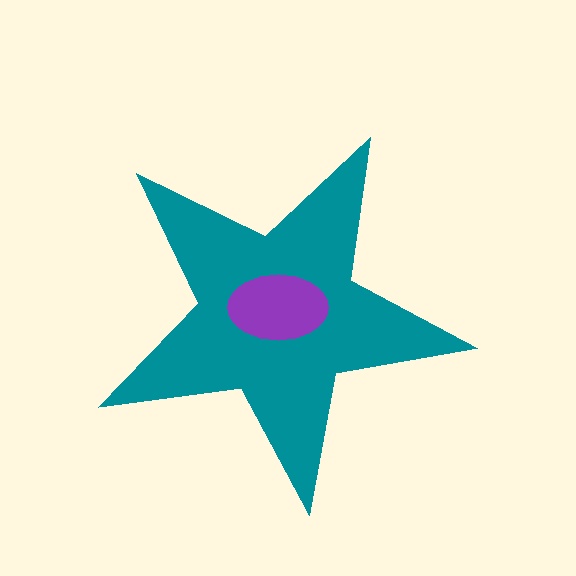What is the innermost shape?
The purple ellipse.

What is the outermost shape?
The teal star.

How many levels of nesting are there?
2.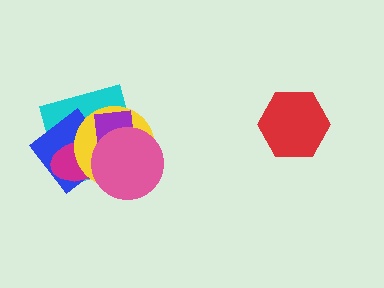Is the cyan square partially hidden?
Yes, it is partially covered by another shape.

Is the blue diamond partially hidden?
Yes, it is partially covered by another shape.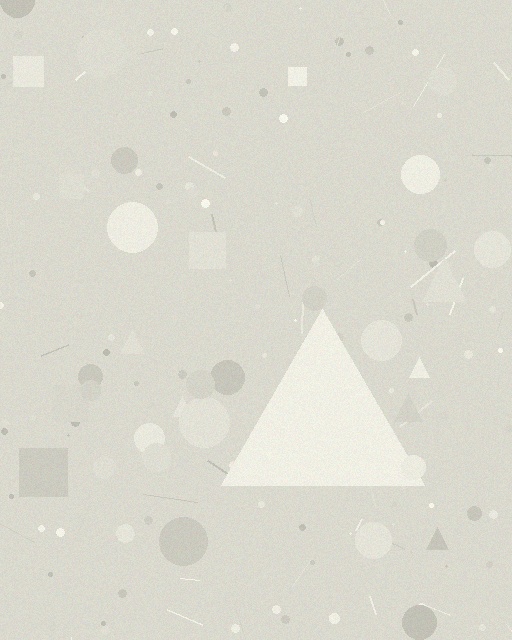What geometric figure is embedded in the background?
A triangle is embedded in the background.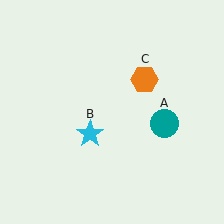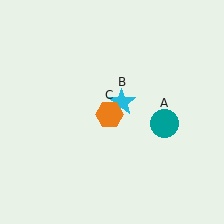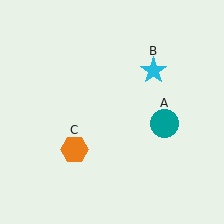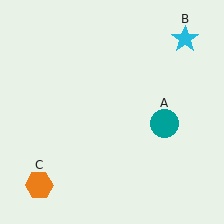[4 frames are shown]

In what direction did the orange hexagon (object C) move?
The orange hexagon (object C) moved down and to the left.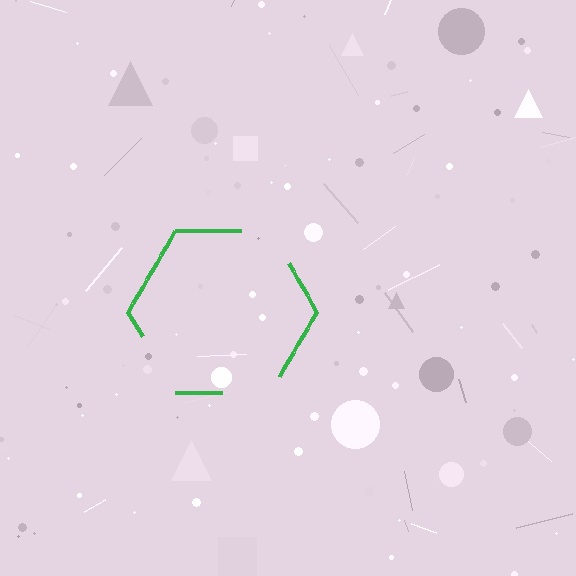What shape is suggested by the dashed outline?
The dashed outline suggests a hexagon.